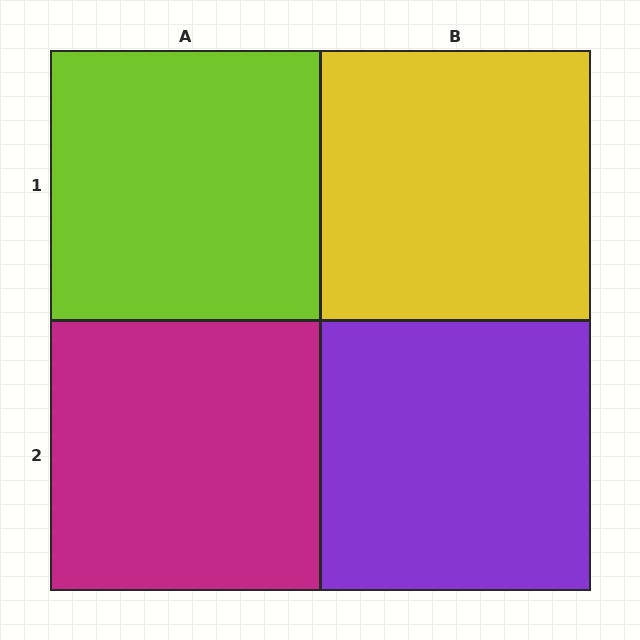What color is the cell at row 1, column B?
Yellow.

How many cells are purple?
1 cell is purple.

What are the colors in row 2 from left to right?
Magenta, purple.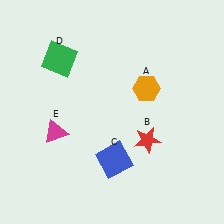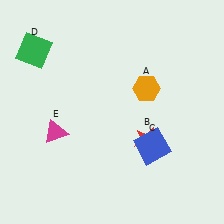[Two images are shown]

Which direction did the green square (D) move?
The green square (D) moved left.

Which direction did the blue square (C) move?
The blue square (C) moved right.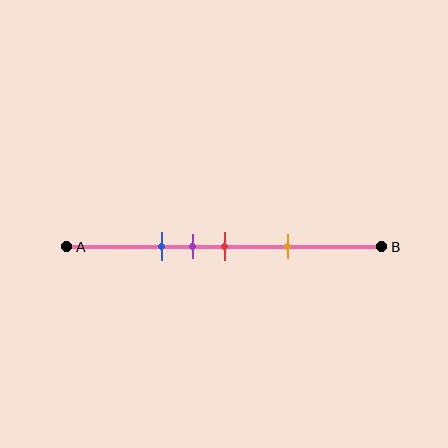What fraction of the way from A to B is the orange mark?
The orange mark is approximately 70% (0.7) of the way from A to B.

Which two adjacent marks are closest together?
The purple and red marks are the closest adjacent pair.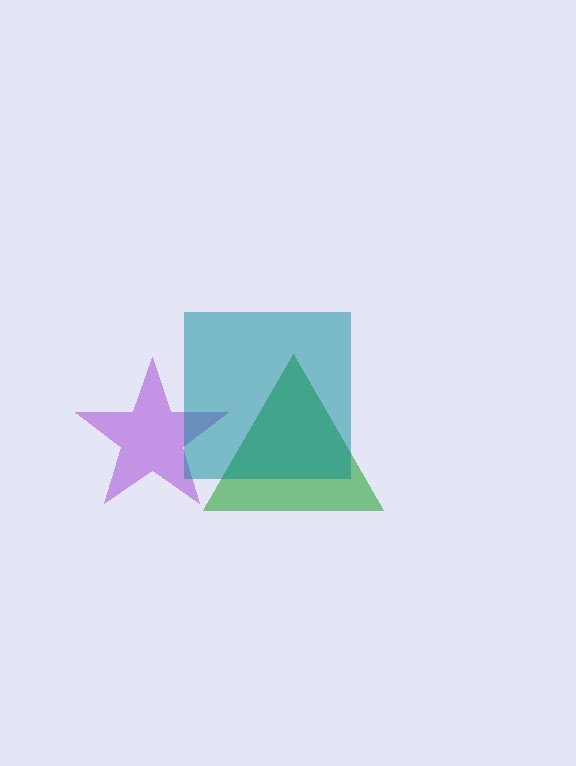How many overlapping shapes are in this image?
There are 3 overlapping shapes in the image.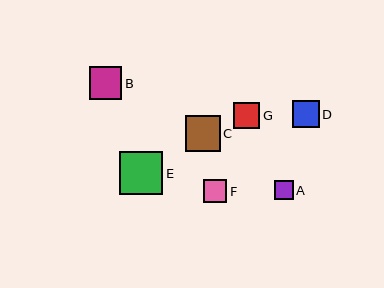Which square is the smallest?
Square A is the smallest with a size of approximately 19 pixels.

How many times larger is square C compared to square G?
Square C is approximately 1.4 times the size of square G.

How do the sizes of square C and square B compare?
Square C and square B are approximately the same size.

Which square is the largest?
Square E is the largest with a size of approximately 43 pixels.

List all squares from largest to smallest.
From largest to smallest: E, C, B, D, G, F, A.